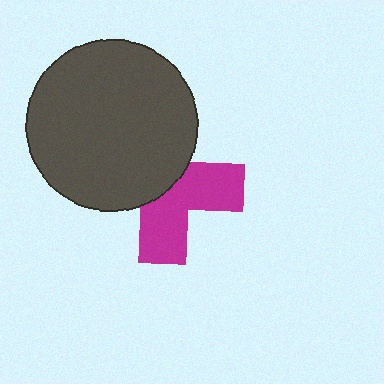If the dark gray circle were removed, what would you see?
You would see the complete magenta cross.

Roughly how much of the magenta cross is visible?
About half of it is visible (roughly 48%).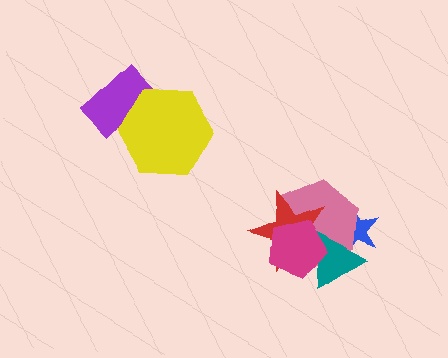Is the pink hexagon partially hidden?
Yes, it is partially covered by another shape.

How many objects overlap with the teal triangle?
4 objects overlap with the teal triangle.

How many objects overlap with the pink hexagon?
4 objects overlap with the pink hexagon.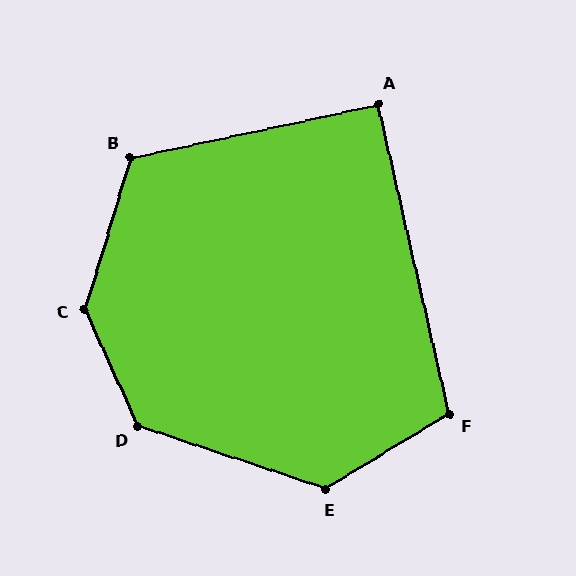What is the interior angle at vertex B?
Approximately 119 degrees (obtuse).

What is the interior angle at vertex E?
Approximately 130 degrees (obtuse).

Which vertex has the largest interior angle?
C, at approximately 139 degrees.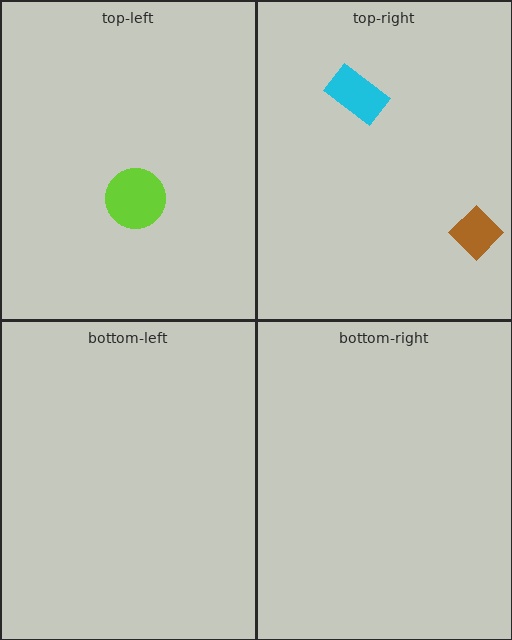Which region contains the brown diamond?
The top-right region.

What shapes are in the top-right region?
The cyan rectangle, the brown diamond.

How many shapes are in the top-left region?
1.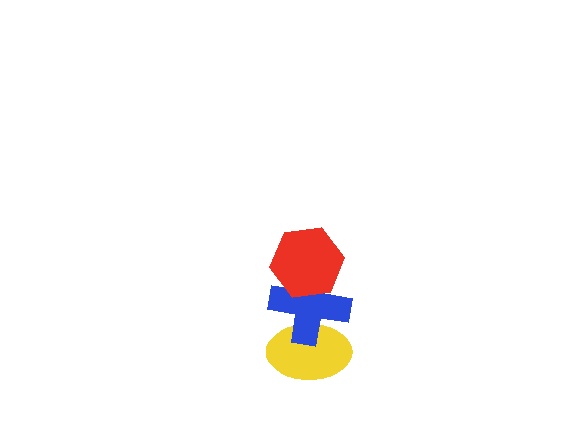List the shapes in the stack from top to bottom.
From top to bottom: the red hexagon, the blue cross, the yellow ellipse.